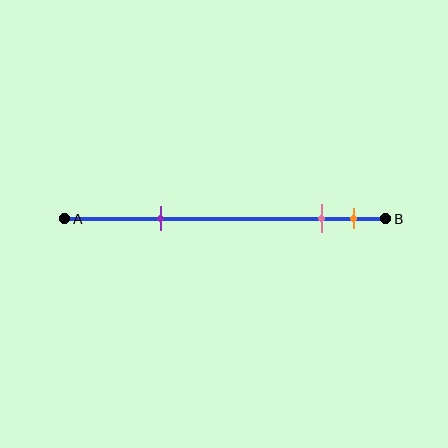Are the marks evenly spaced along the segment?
No, the marks are not evenly spaced.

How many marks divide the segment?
There are 3 marks dividing the segment.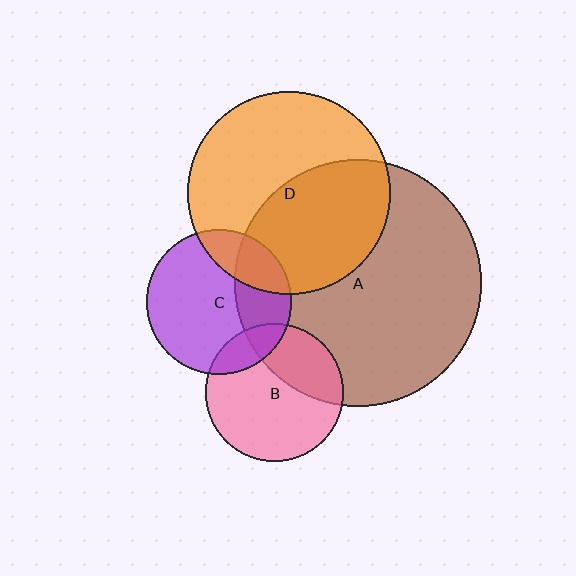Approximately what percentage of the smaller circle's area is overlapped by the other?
Approximately 45%.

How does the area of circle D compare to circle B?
Approximately 2.1 times.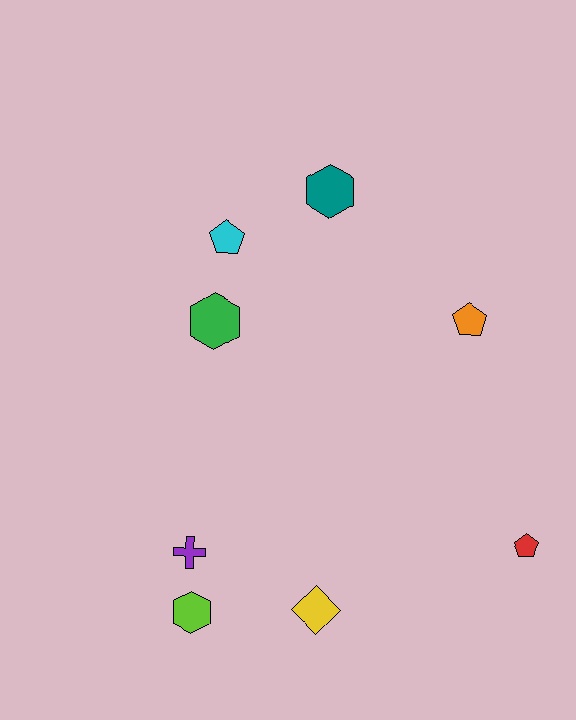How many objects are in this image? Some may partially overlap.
There are 8 objects.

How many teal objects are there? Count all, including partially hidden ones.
There is 1 teal object.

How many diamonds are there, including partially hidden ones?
There is 1 diamond.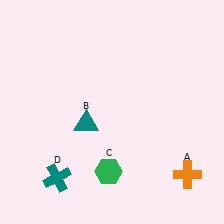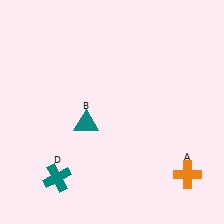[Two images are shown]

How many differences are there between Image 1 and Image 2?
There is 1 difference between the two images.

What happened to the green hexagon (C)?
The green hexagon (C) was removed in Image 2. It was in the bottom-left area of Image 1.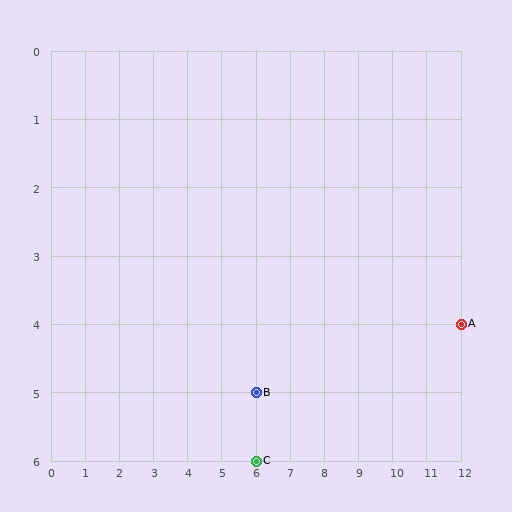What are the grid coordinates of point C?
Point C is at grid coordinates (6, 6).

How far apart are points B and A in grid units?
Points B and A are 6 columns and 1 row apart (about 6.1 grid units diagonally).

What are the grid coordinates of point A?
Point A is at grid coordinates (12, 4).